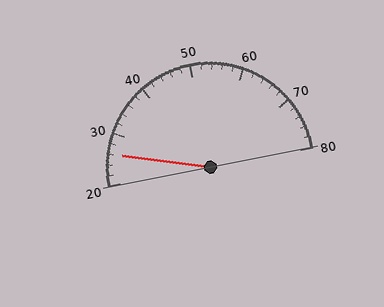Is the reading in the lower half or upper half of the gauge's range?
The reading is in the lower half of the range (20 to 80).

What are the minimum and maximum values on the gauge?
The gauge ranges from 20 to 80.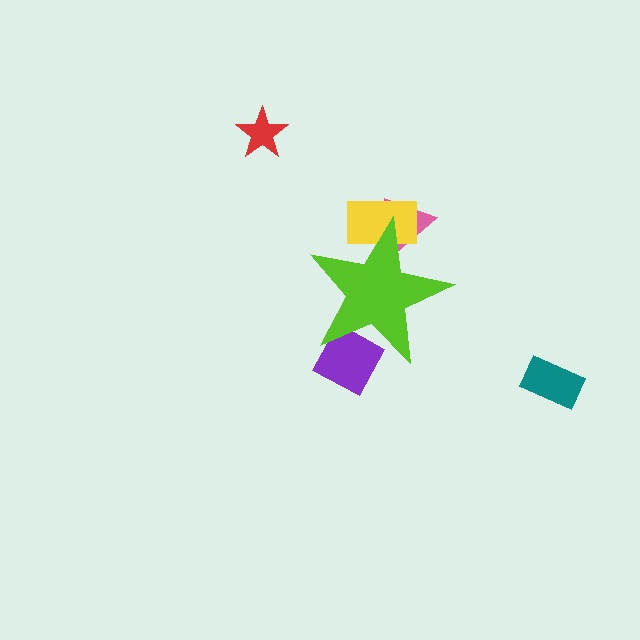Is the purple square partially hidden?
Yes, the purple square is partially hidden behind the lime star.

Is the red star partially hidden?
No, the red star is fully visible.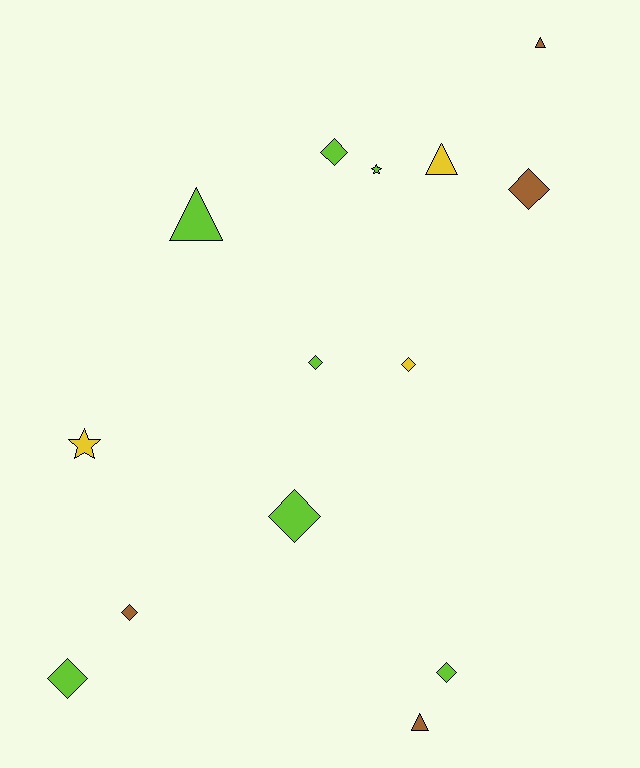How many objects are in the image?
There are 14 objects.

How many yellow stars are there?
There is 1 yellow star.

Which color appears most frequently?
Lime, with 7 objects.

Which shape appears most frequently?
Diamond, with 8 objects.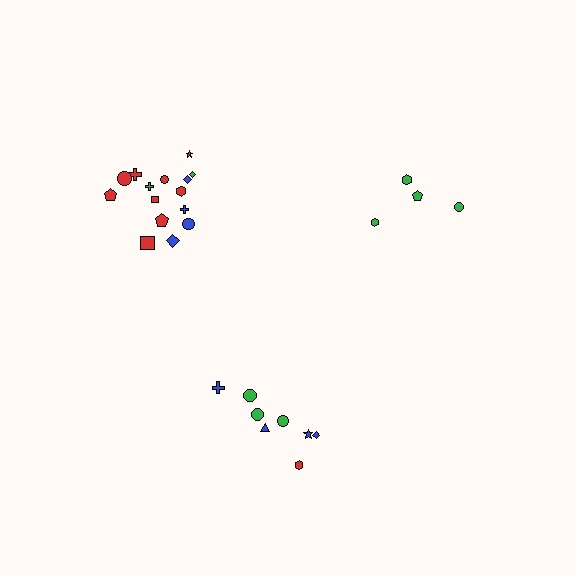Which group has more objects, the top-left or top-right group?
The top-left group.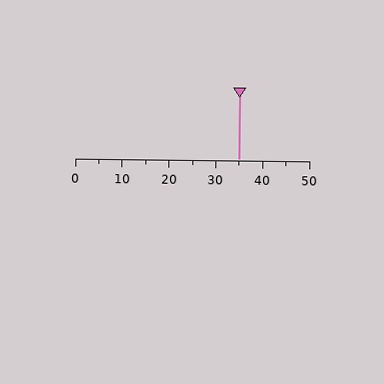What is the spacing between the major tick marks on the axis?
The major ticks are spaced 10 apart.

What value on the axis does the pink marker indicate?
The marker indicates approximately 35.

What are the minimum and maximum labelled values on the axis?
The axis runs from 0 to 50.